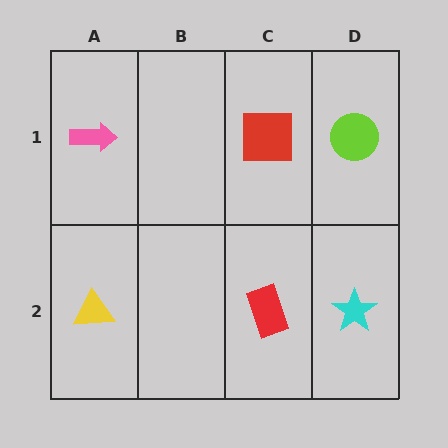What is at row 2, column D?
A cyan star.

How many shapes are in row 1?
3 shapes.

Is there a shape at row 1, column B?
No, that cell is empty.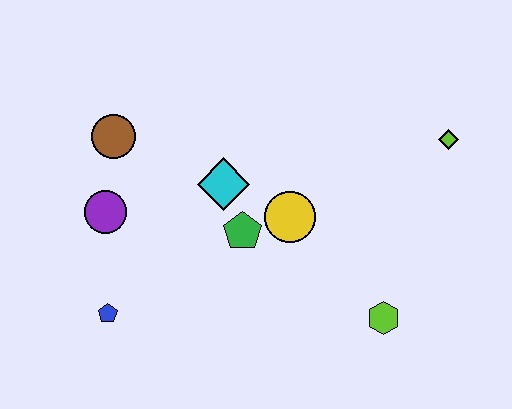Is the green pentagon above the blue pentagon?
Yes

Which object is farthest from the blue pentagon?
The lime diamond is farthest from the blue pentagon.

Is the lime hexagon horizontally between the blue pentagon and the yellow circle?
No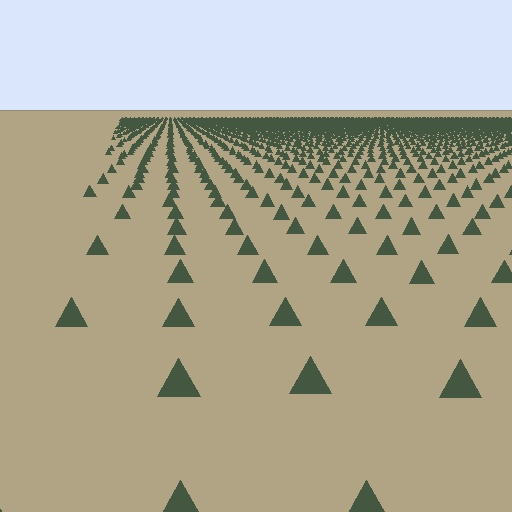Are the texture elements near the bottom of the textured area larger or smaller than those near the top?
Larger. Near the bottom, elements are closer to the viewer and appear at a bigger on-screen size.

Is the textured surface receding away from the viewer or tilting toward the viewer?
The surface is receding away from the viewer. Texture elements get smaller and denser toward the top.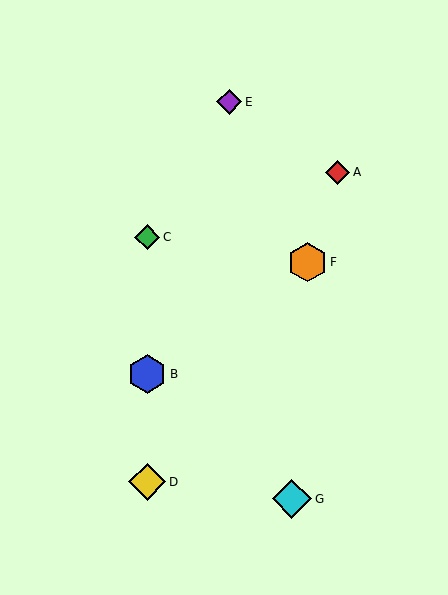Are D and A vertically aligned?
No, D is at x≈147 and A is at x≈338.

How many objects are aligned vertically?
3 objects (B, C, D) are aligned vertically.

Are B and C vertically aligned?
Yes, both are at x≈147.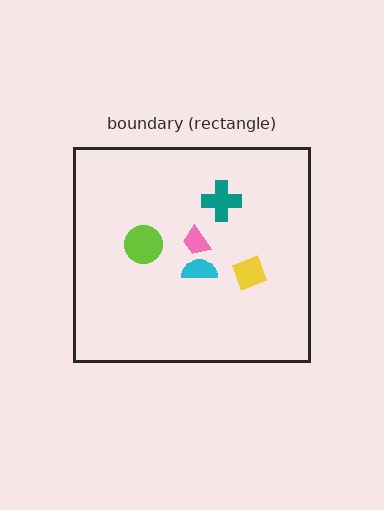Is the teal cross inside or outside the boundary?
Inside.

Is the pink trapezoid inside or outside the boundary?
Inside.